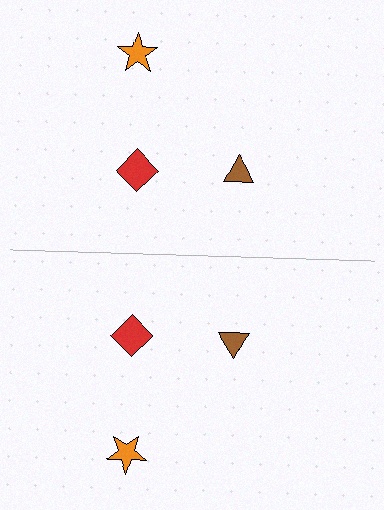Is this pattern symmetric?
Yes, this pattern has bilateral (reflection) symmetry.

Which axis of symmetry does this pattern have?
The pattern has a horizontal axis of symmetry running through the center of the image.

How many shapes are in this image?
There are 6 shapes in this image.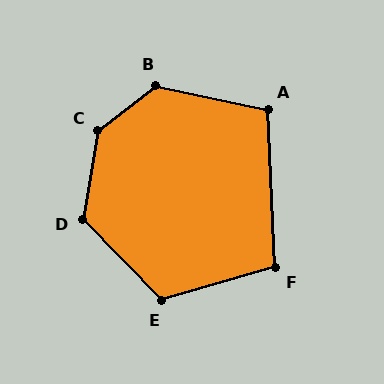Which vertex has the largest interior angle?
C, at approximately 138 degrees.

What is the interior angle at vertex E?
Approximately 118 degrees (obtuse).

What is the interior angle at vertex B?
Approximately 130 degrees (obtuse).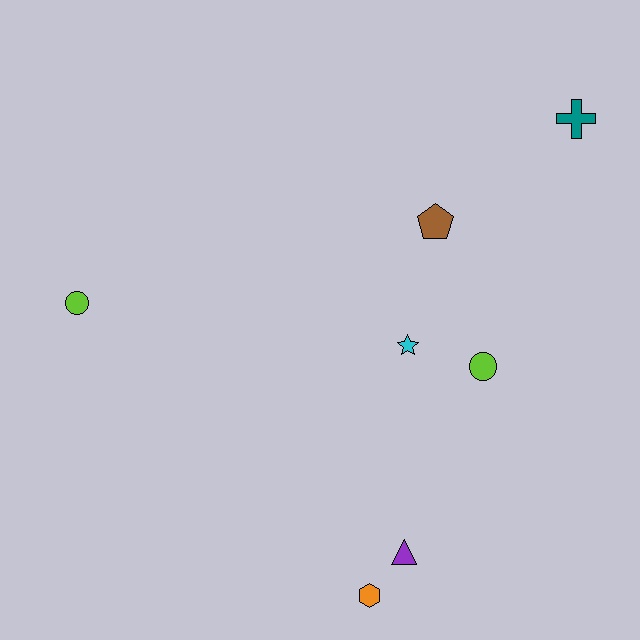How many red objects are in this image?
There are no red objects.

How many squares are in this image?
There are no squares.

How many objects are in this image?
There are 7 objects.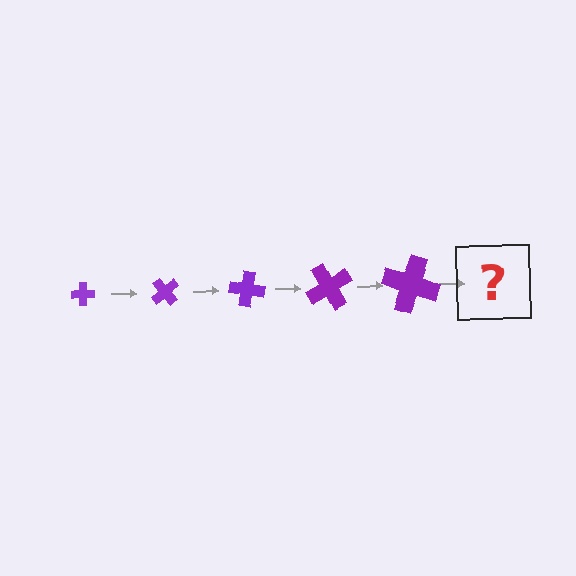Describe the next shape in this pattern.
It should be a cross, larger than the previous one and rotated 250 degrees from the start.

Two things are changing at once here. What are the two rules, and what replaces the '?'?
The two rules are that the cross grows larger each step and it rotates 50 degrees each step. The '?' should be a cross, larger than the previous one and rotated 250 degrees from the start.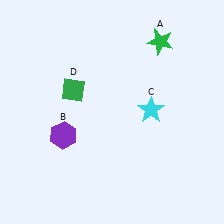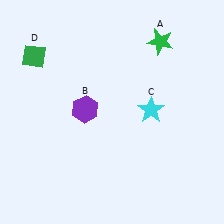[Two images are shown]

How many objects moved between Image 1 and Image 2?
2 objects moved between the two images.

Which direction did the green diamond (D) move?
The green diamond (D) moved left.